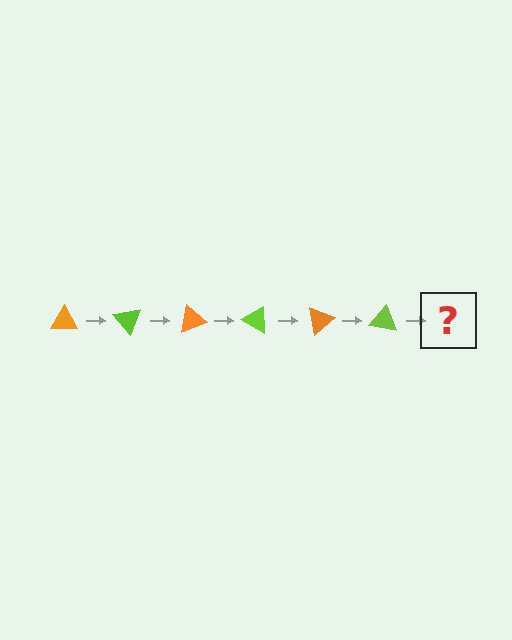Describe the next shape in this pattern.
It should be an orange triangle, rotated 300 degrees from the start.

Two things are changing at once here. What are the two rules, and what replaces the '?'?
The two rules are that it rotates 50 degrees each step and the color cycles through orange and lime. The '?' should be an orange triangle, rotated 300 degrees from the start.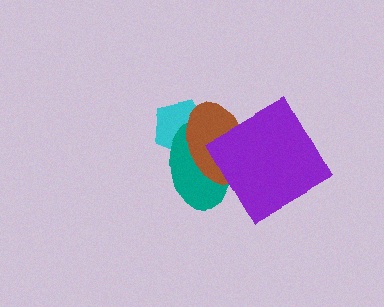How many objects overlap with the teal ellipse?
3 objects overlap with the teal ellipse.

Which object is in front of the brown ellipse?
The purple diamond is in front of the brown ellipse.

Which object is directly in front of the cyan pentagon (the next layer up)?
The teal ellipse is directly in front of the cyan pentagon.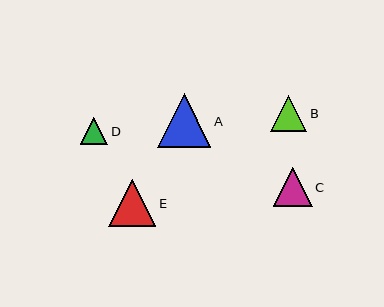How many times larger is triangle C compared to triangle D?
Triangle C is approximately 1.4 times the size of triangle D.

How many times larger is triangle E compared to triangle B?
Triangle E is approximately 1.3 times the size of triangle B.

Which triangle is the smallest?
Triangle D is the smallest with a size of approximately 27 pixels.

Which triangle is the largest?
Triangle A is the largest with a size of approximately 53 pixels.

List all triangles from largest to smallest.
From largest to smallest: A, E, C, B, D.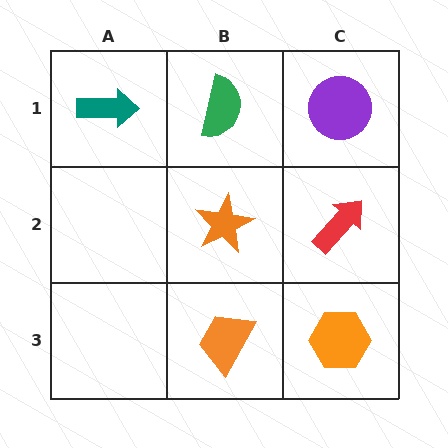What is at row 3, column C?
An orange hexagon.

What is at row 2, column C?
A red arrow.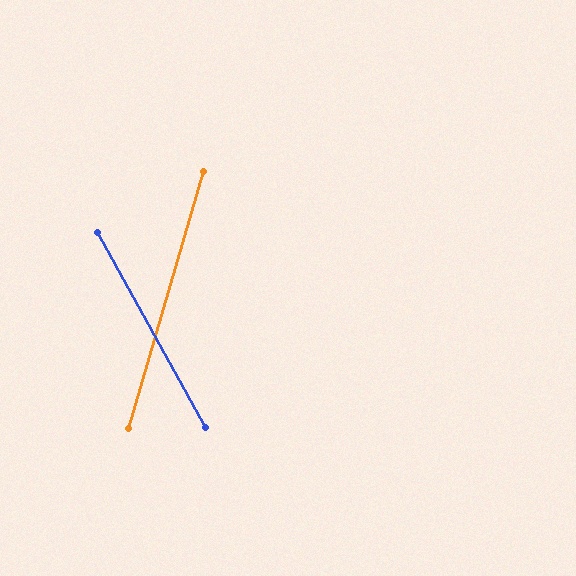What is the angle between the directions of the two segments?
Approximately 45 degrees.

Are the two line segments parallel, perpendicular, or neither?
Neither parallel nor perpendicular — they differ by about 45°.